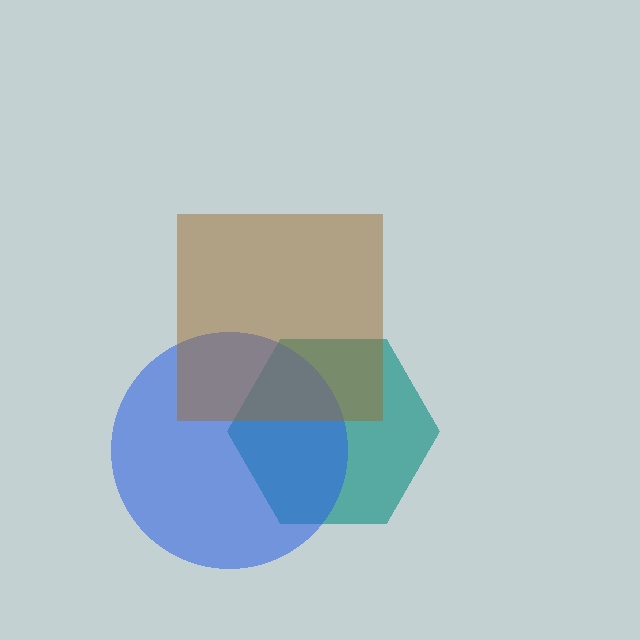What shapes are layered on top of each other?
The layered shapes are: a teal hexagon, a blue circle, a brown square.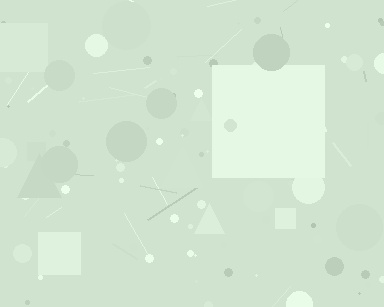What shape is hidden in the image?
A square is hidden in the image.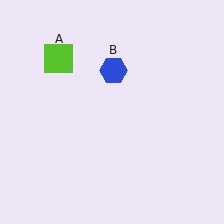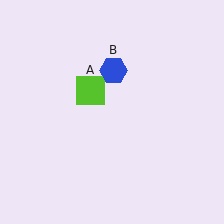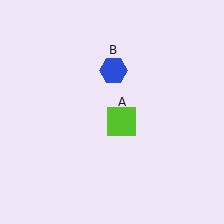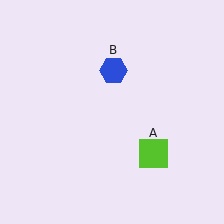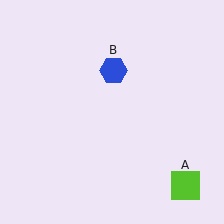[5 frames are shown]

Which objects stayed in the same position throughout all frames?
Blue hexagon (object B) remained stationary.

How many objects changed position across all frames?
1 object changed position: lime square (object A).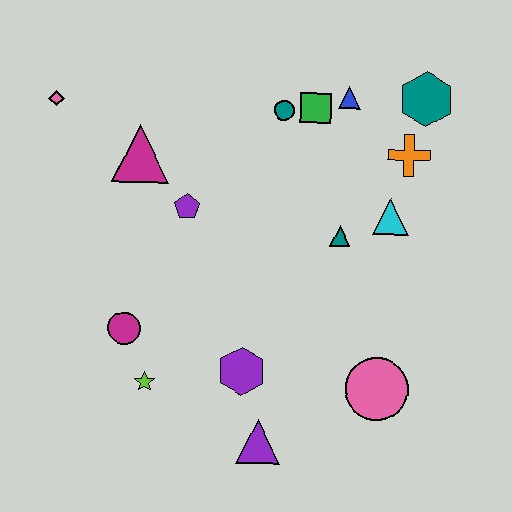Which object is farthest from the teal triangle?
The pink diamond is farthest from the teal triangle.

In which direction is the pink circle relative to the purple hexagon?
The pink circle is to the right of the purple hexagon.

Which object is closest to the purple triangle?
The purple hexagon is closest to the purple triangle.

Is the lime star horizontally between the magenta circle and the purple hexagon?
Yes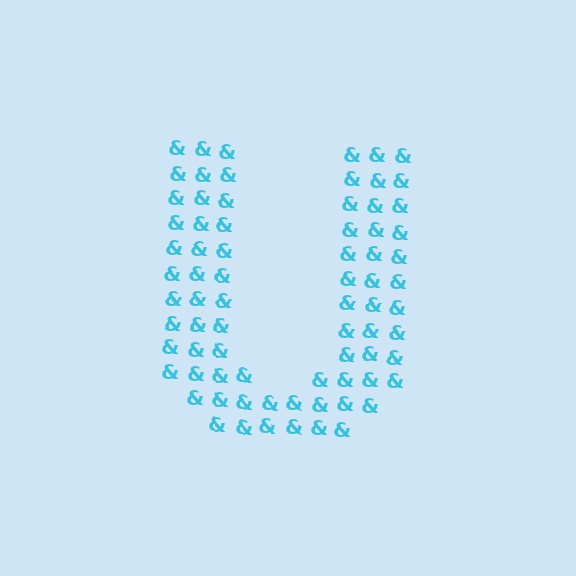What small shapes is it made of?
It is made of small ampersands.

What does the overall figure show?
The overall figure shows the letter U.